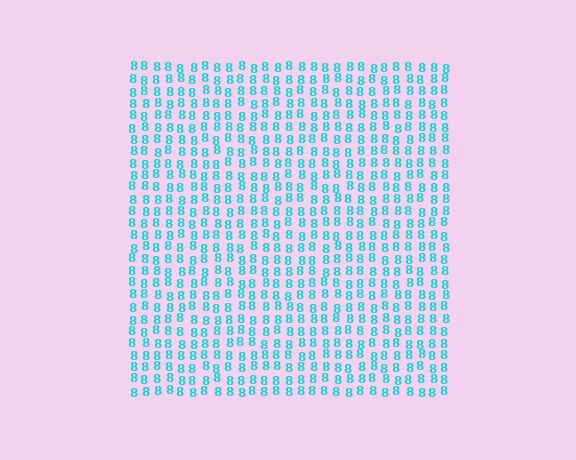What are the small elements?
The small elements are digit 8's.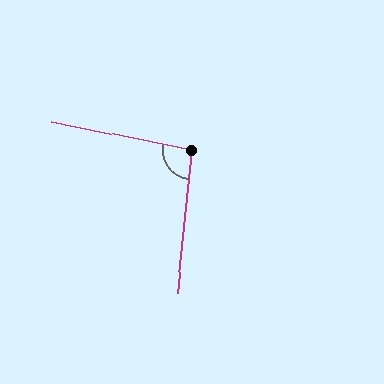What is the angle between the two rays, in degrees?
Approximately 96 degrees.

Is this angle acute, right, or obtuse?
It is obtuse.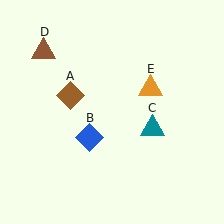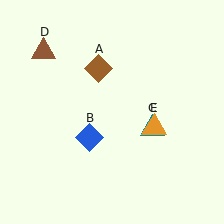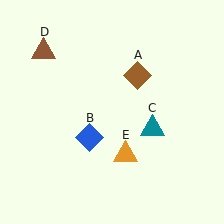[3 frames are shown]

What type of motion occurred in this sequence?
The brown diamond (object A), orange triangle (object E) rotated clockwise around the center of the scene.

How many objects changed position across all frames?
2 objects changed position: brown diamond (object A), orange triangle (object E).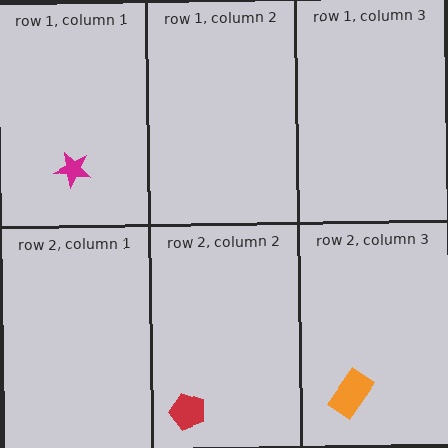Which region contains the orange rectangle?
The row 2, column 3 region.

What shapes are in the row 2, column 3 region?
The orange rectangle.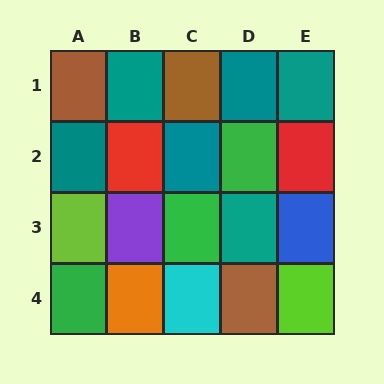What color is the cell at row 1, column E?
Teal.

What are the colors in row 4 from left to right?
Green, orange, cyan, brown, lime.